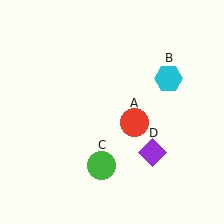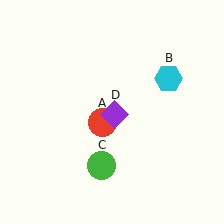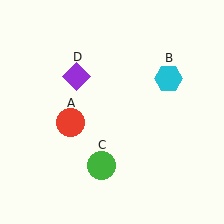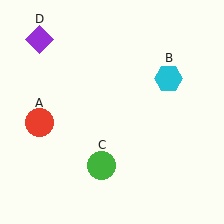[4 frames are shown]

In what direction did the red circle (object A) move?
The red circle (object A) moved left.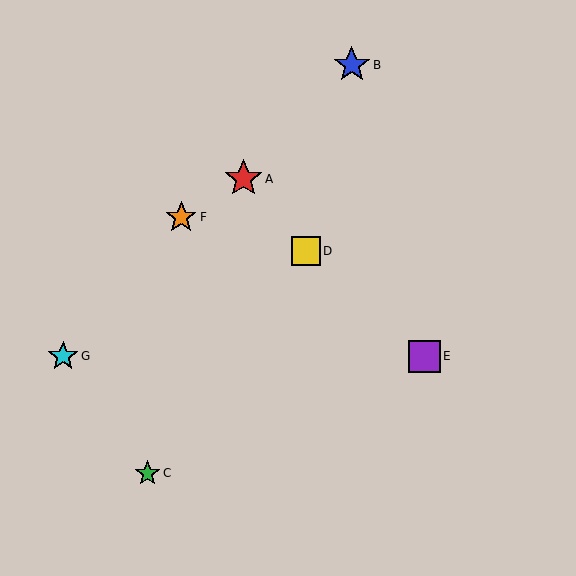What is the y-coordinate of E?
Object E is at y≈356.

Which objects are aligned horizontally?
Objects E, G are aligned horizontally.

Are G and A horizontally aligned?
No, G is at y≈356 and A is at y≈179.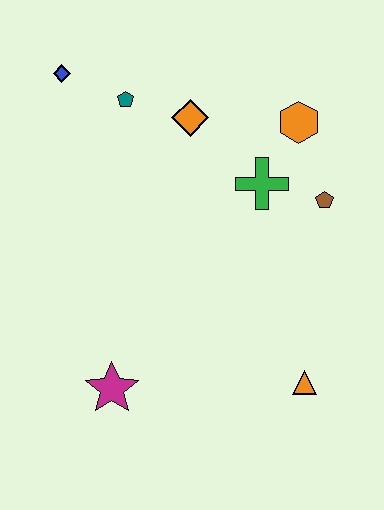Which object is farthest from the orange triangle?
The blue diamond is farthest from the orange triangle.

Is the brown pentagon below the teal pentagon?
Yes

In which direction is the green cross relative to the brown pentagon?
The green cross is to the left of the brown pentagon.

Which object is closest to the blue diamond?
The teal pentagon is closest to the blue diamond.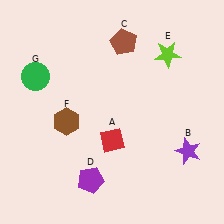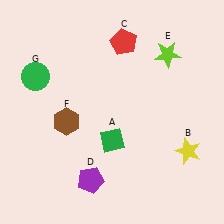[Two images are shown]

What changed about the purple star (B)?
In Image 1, B is purple. In Image 2, it changed to yellow.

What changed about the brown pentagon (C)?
In Image 1, C is brown. In Image 2, it changed to red.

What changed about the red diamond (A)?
In Image 1, A is red. In Image 2, it changed to green.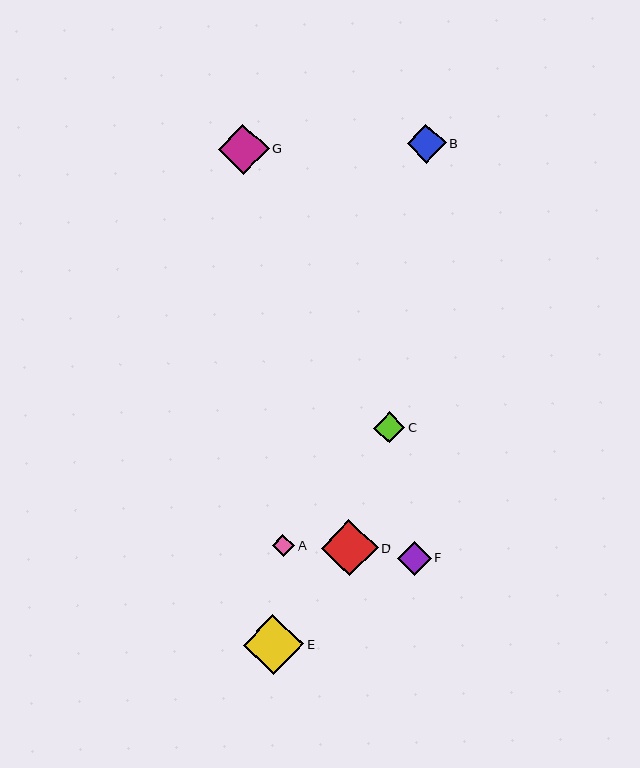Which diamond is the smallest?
Diamond A is the smallest with a size of approximately 22 pixels.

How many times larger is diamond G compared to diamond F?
Diamond G is approximately 1.5 times the size of diamond F.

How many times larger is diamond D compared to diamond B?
Diamond D is approximately 1.5 times the size of diamond B.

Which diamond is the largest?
Diamond E is the largest with a size of approximately 60 pixels.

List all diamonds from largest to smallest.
From largest to smallest: E, D, G, B, F, C, A.